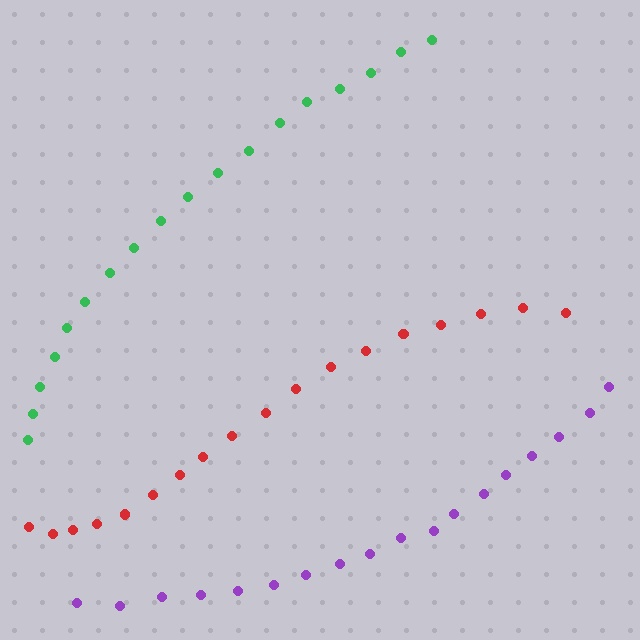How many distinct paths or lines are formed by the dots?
There are 3 distinct paths.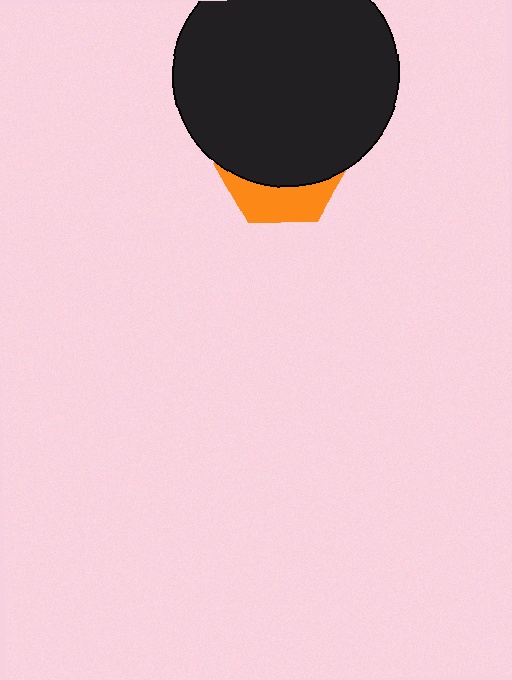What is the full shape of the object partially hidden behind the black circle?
The partially hidden object is an orange hexagon.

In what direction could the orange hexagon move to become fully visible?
The orange hexagon could move down. That would shift it out from behind the black circle entirely.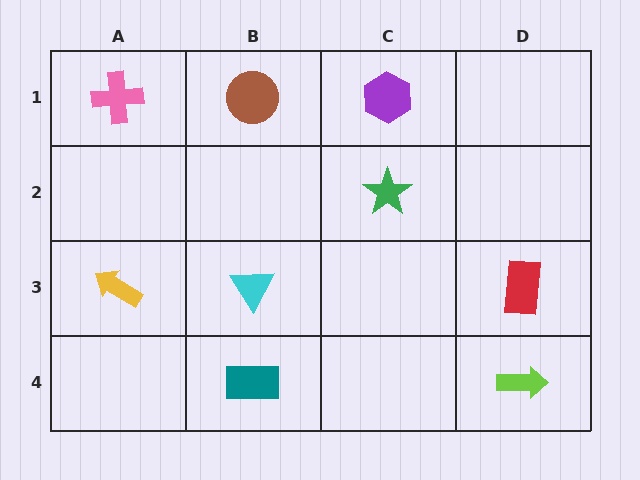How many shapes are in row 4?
2 shapes.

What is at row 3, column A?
A yellow arrow.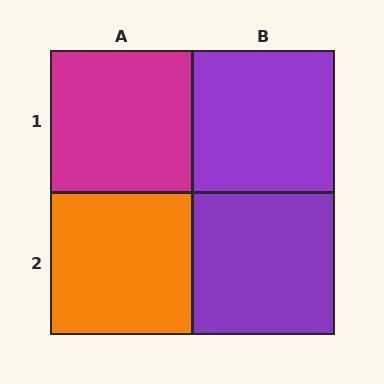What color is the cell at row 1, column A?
Magenta.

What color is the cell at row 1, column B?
Purple.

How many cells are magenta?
1 cell is magenta.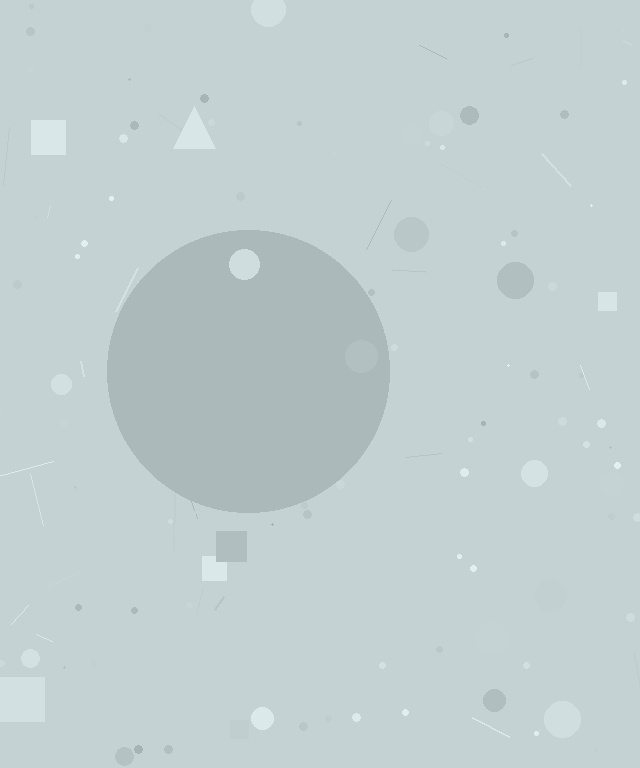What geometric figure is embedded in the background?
A circle is embedded in the background.